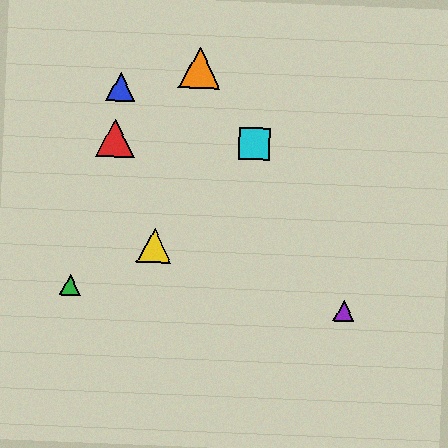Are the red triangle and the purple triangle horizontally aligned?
No, the red triangle is at y≈138 and the purple triangle is at y≈311.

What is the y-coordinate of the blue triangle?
The blue triangle is at y≈86.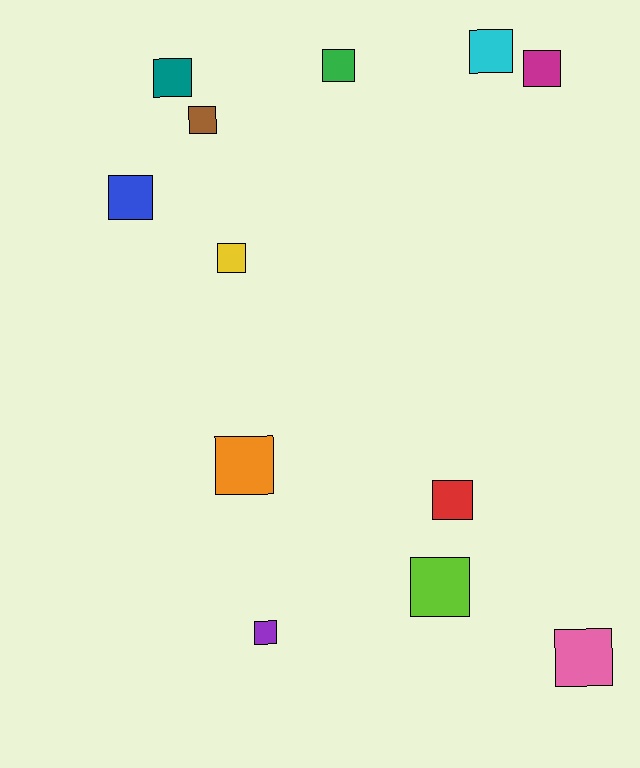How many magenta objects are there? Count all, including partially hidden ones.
There is 1 magenta object.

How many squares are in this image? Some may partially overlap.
There are 12 squares.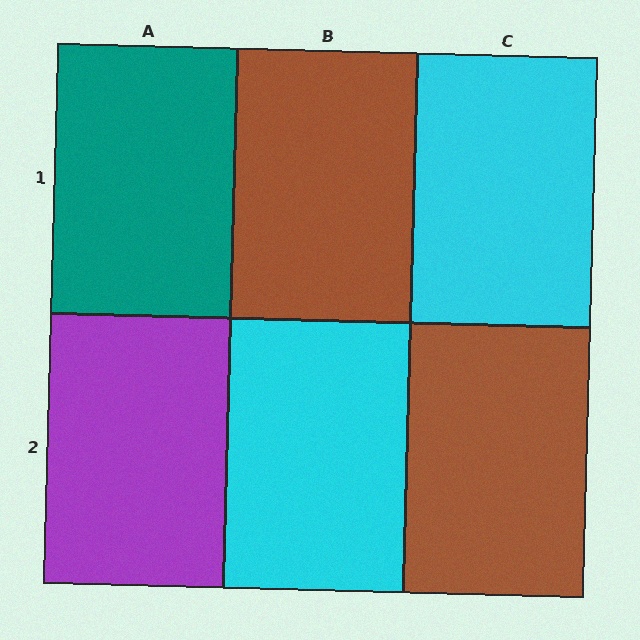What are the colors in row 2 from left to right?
Purple, cyan, brown.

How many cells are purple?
1 cell is purple.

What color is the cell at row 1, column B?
Brown.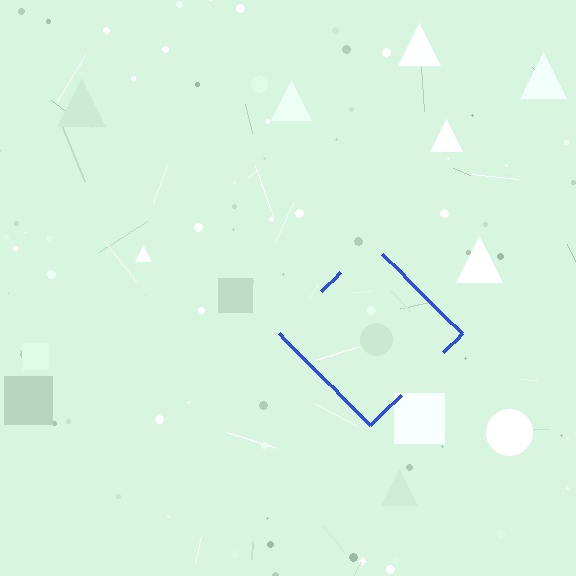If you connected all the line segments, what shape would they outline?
They would outline a diamond.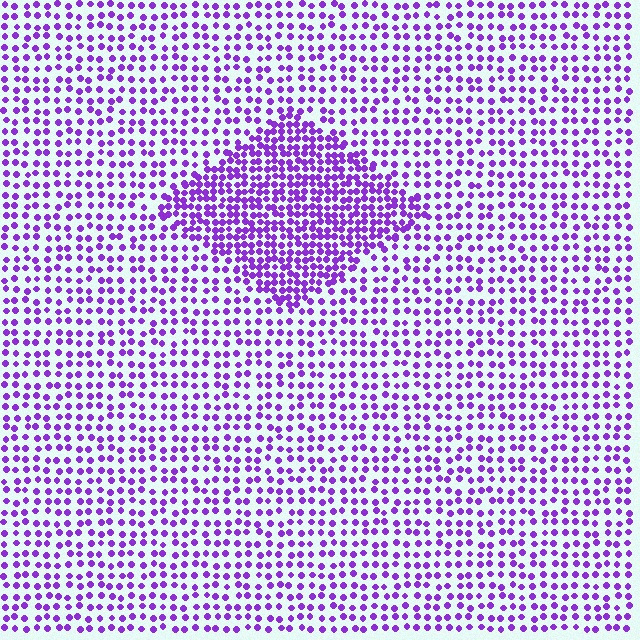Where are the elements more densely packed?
The elements are more densely packed inside the diamond boundary.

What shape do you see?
I see a diamond.